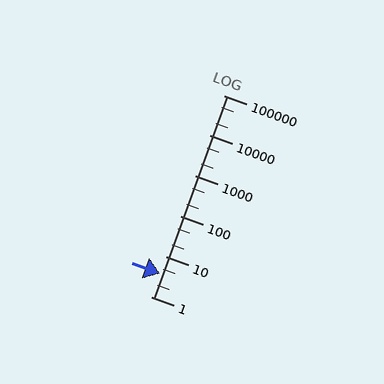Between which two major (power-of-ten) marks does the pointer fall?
The pointer is between 1 and 10.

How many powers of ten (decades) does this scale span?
The scale spans 5 decades, from 1 to 100000.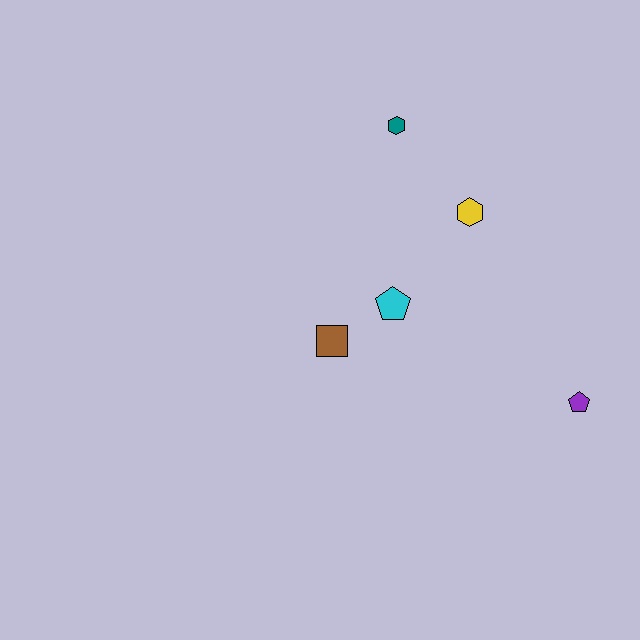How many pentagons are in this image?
There are 2 pentagons.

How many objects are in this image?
There are 5 objects.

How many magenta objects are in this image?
There are no magenta objects.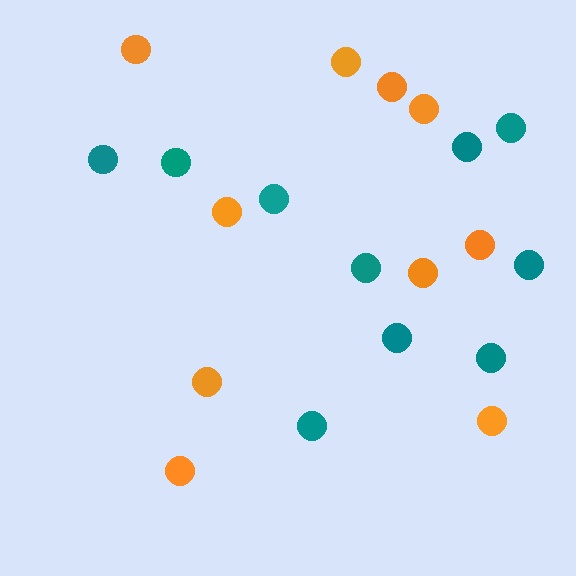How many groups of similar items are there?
There are 2 groups: one group of orange circles (10) and one group of teal circles (10).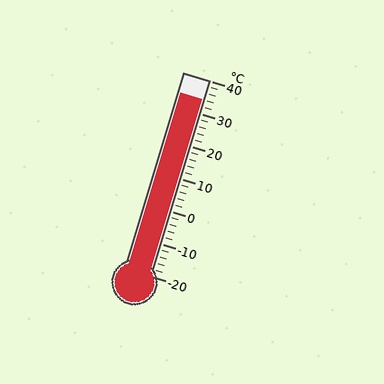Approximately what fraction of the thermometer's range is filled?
The thermometer is filled to approximately 90% of its range.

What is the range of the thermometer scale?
The thermometer scale ranges from -20°C to 40°C.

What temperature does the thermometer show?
The thermometer shows approximately 34°C.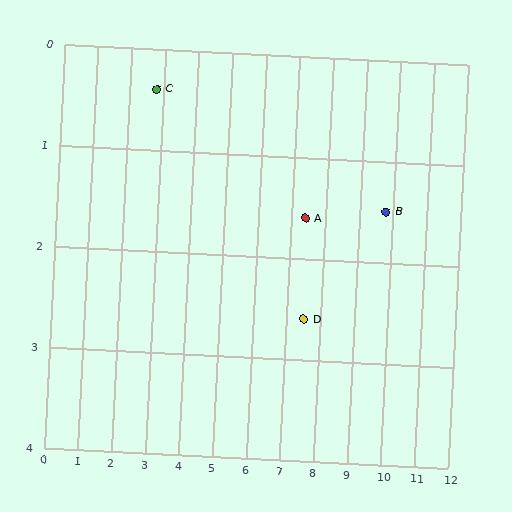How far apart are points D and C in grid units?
Points D and C are about 5.2 grid units apart.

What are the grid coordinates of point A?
Point A is at approximately (7.4, 1.6).